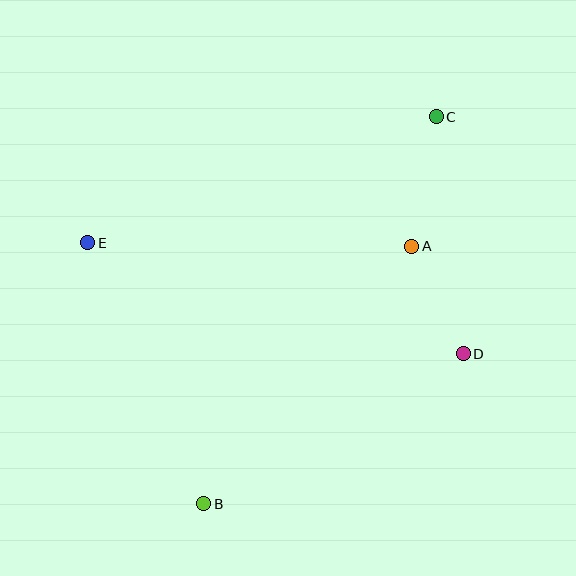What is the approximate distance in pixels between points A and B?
The distance between A and B is approximately 331 pixels.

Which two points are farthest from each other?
Points B and C are farthest from each other.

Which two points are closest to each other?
Points A and D are closest to each other.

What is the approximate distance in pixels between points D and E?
The distance between D and E is approximately 392 pixels.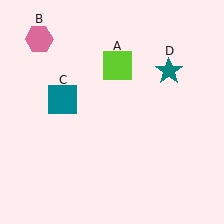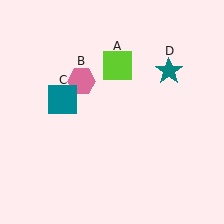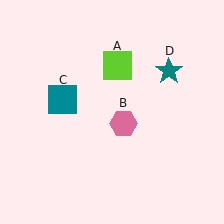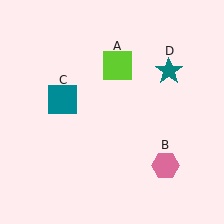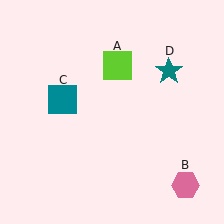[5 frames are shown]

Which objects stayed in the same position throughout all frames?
Lime square (object A) and teal square (object C) and teal star (object D) remained stationary.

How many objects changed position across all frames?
1 object changed position: pink hexagon (object B).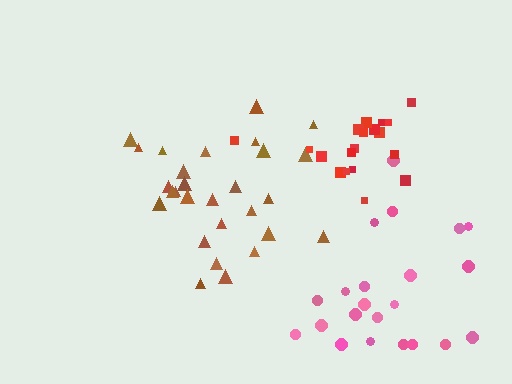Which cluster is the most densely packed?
Red.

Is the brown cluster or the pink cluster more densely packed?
Brown.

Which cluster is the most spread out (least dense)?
Pink.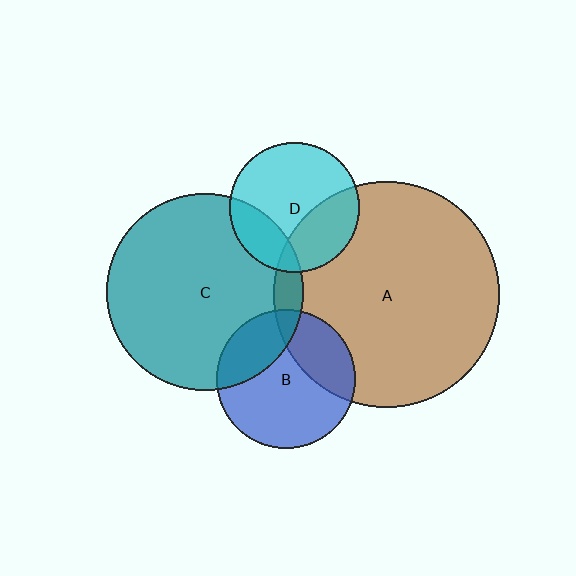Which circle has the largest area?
Circle A (brown).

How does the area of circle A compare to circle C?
Approximately 1.3 times.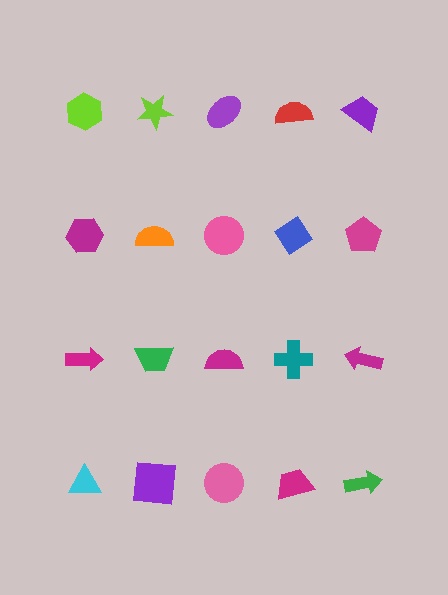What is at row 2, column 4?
A blue diamond.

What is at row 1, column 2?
A lime star.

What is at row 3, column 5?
A magenta arrow.